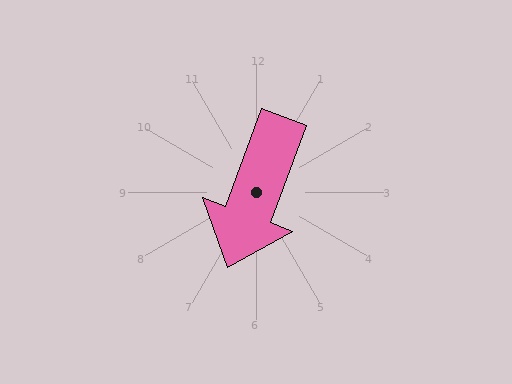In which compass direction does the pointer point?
South.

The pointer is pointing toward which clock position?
Roughly 7 o'clock.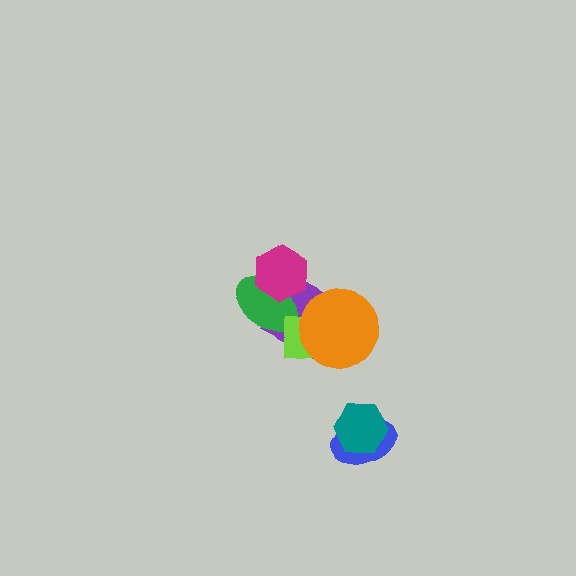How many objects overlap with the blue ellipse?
1 object overlaps with the blue ellipse.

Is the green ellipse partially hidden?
Yes, it is partially covered by another shape.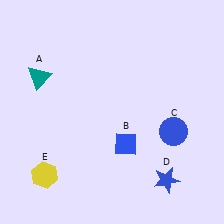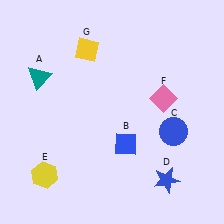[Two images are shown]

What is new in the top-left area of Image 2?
A yellow diamond (G) was added in the top-left area of Image 2.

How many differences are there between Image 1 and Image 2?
There are 2 differences between the two images.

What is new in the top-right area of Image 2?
A pink diamond (F) was added in the top-right area of Image 2.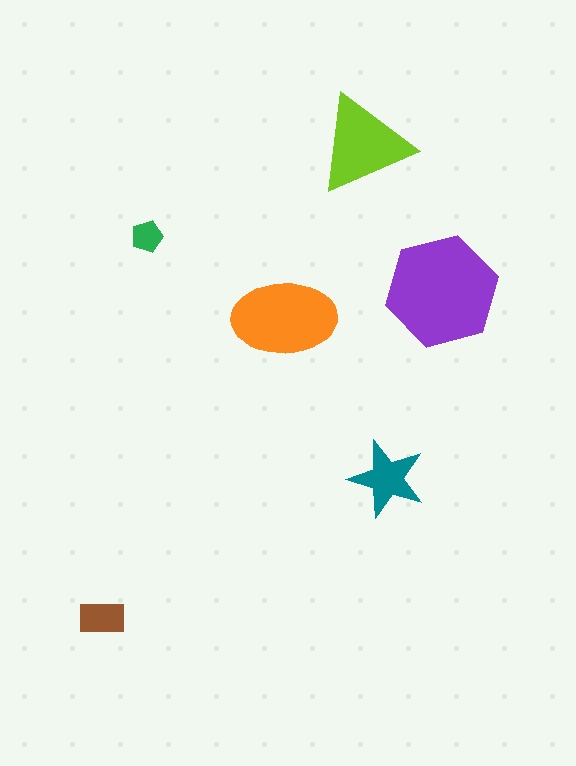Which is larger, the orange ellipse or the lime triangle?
The orange ellipse.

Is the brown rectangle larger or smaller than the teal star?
Smaller.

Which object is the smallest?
The green pentagon.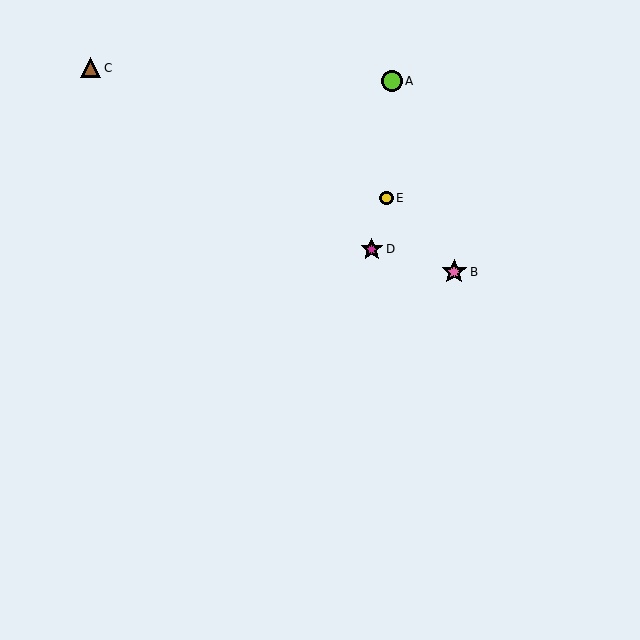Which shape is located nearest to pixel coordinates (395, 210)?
The yellow circle (labeled E) at (386, 198) is nearest to that location.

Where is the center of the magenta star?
The center of the magenta star is at (372, 249).